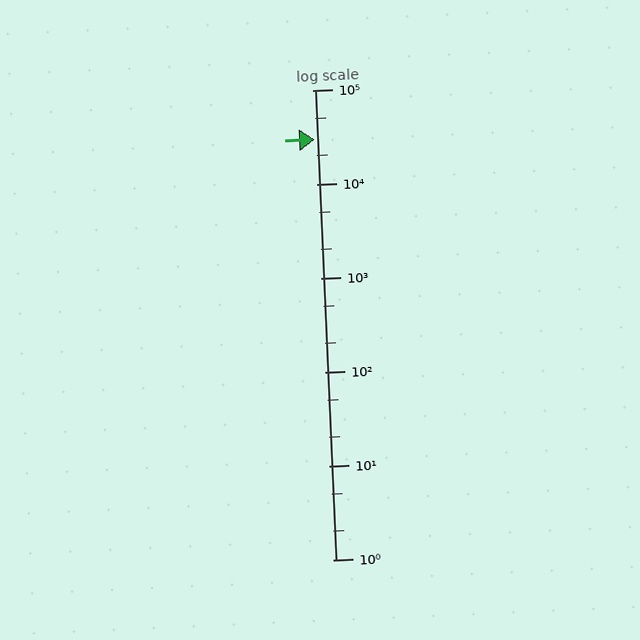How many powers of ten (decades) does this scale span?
The scale spans 5 decades, from 1 to 100000.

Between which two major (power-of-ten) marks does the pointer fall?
The pointer is between 10000 and 100000.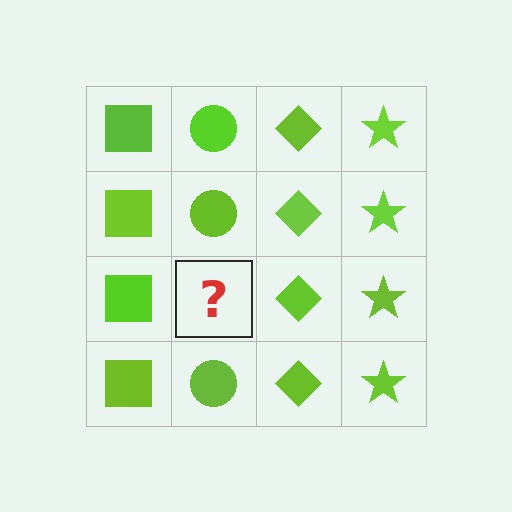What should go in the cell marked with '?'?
The missing cell should contain a lime circle.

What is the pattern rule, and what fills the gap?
The rule is that each column has a consistent shape. The gap should be filled with a lime circle.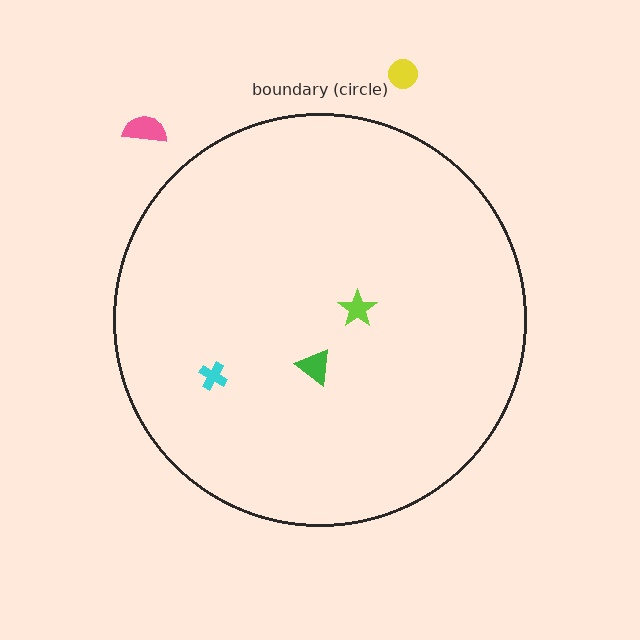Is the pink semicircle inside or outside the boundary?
Outside.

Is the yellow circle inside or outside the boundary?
Outside.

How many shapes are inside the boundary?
3 inside, 2 outside.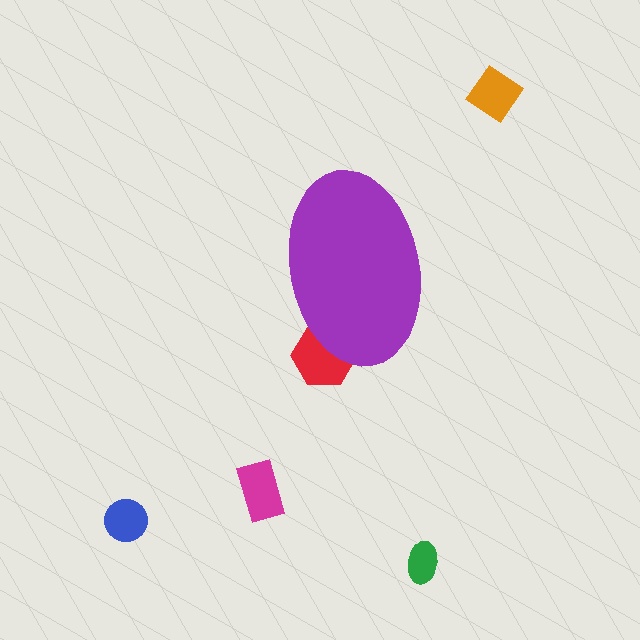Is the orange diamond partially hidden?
No, the orange diamond is fully visible.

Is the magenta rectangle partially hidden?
No, the magenta rectangle is fully visible.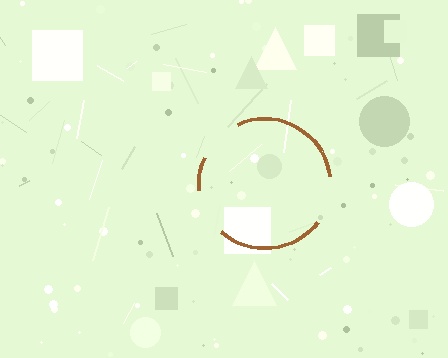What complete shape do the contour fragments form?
The contour fragments form a circle.